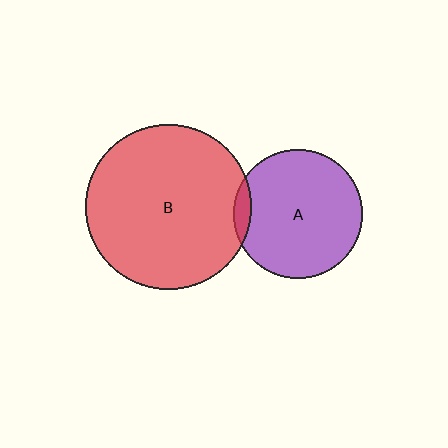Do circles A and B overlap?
Yes.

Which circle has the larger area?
Circle B (red).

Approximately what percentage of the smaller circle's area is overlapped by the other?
Approximately 5%.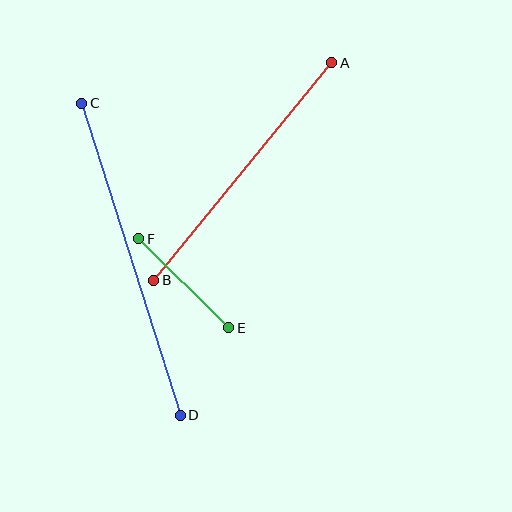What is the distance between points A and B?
The distance is approximately 281 pixels.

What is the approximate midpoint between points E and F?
The midpoint is at approximately (184, 283) pixels.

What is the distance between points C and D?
The distance is approximately 327 pixels.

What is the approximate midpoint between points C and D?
The midpoint is at approximately (131, 259) pixels.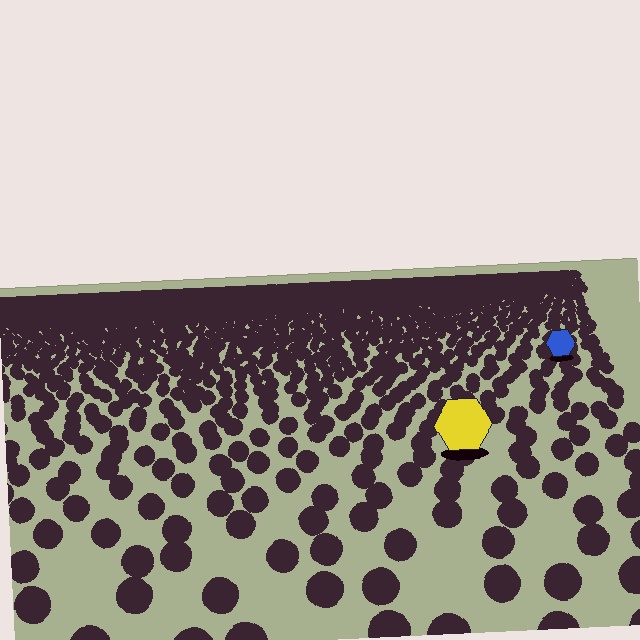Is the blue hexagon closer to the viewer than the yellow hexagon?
No. The yellow hexagon is closer — you can tell from the texture gradient: the ground texture is coarser near it.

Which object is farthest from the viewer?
The blue hexagon is farthest from the viewer. It appears smaller and the ground texture around it is denser.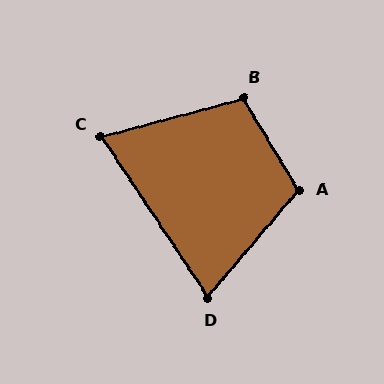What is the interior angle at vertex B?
Approximately 106 degrees (obtuse).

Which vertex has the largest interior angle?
A, at approximately 108 degrees.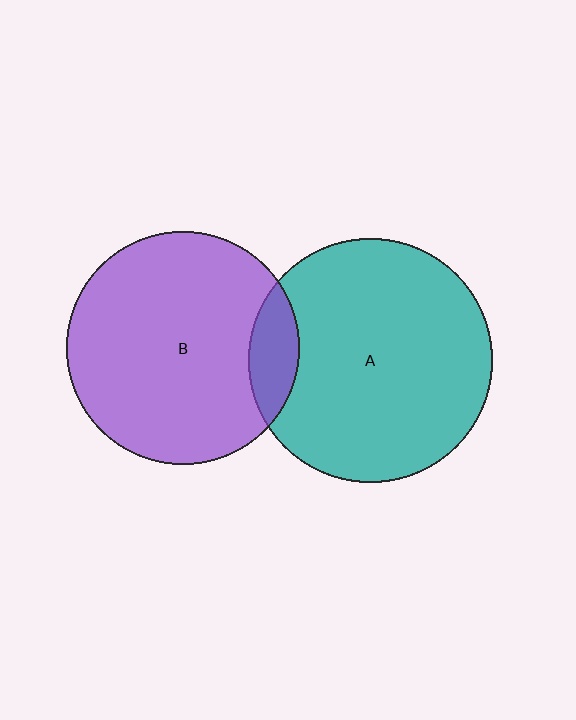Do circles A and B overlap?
Yes.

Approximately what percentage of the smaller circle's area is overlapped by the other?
Approximately 10%.